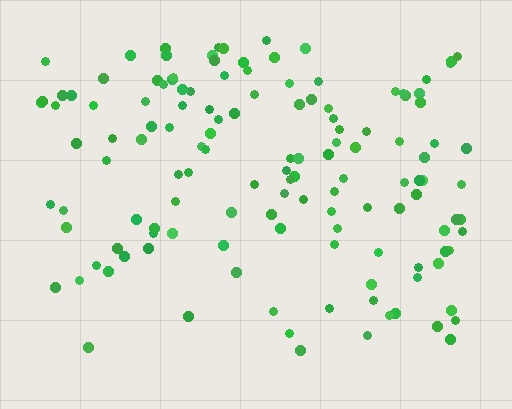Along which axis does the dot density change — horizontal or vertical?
Vertical.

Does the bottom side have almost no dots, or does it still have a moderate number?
Still a moderate number, just noticeably fewer than the top.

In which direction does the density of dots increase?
From bottom to top, with the top side densest.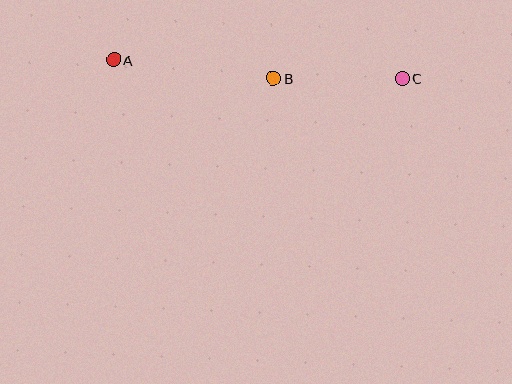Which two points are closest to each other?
Points B and C are closest to each other.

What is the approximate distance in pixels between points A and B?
The distance between A and B is approximately 161 pixels.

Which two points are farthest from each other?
Points A and C are farthest from each other.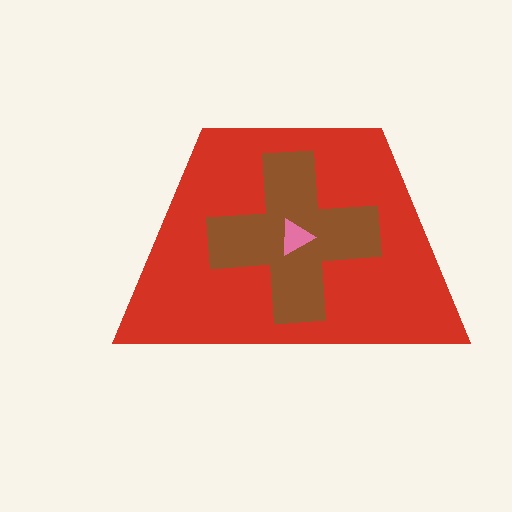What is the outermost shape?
The red trapezoid.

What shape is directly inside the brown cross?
The pink triangle.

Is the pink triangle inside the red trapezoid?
Yes.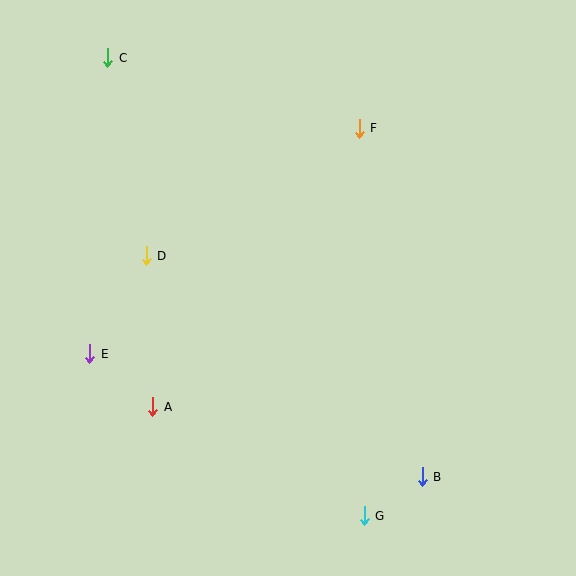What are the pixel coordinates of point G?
Point G is at (364, 516).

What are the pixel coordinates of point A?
Point A is at (153, 407).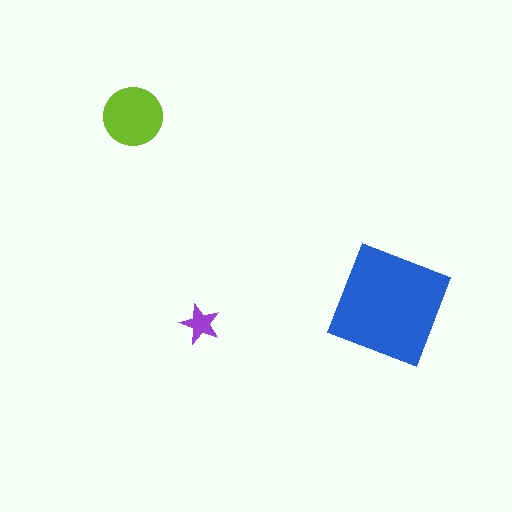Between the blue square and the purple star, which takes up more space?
The blue square.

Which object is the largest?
The blue square.